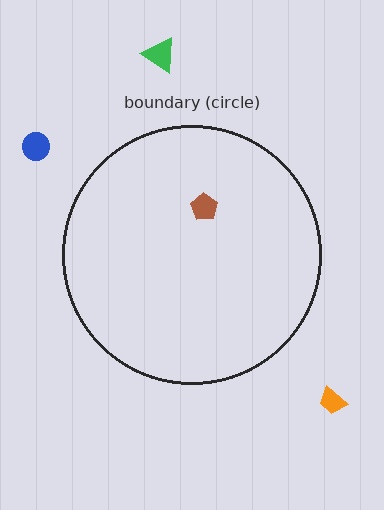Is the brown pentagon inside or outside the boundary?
Inside.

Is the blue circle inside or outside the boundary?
Outside.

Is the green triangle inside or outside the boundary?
Outside.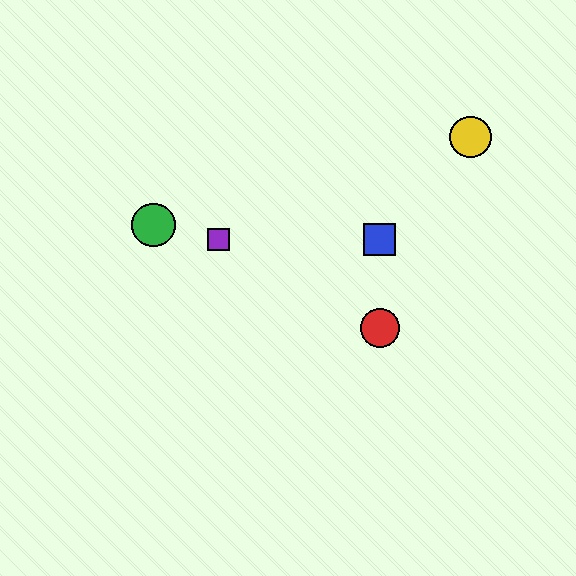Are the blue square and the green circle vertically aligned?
No, the blue square is at x≈380 and the green circle is at x≈154.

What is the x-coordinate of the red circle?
The red circle is at x≈380.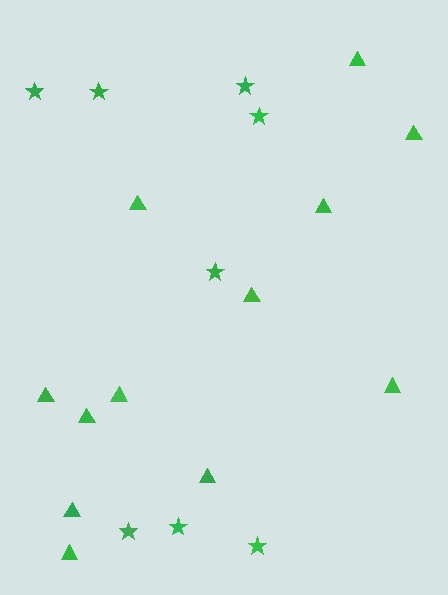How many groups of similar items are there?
There are 2 groups: one group of triangles (12) and one group of stars (8).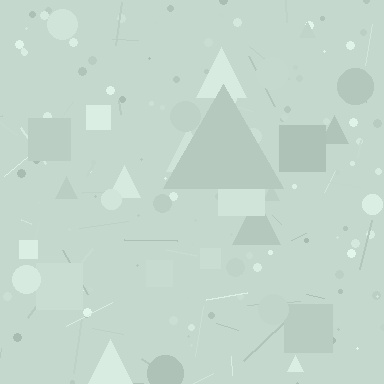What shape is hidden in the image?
A triangle is hidden in the image.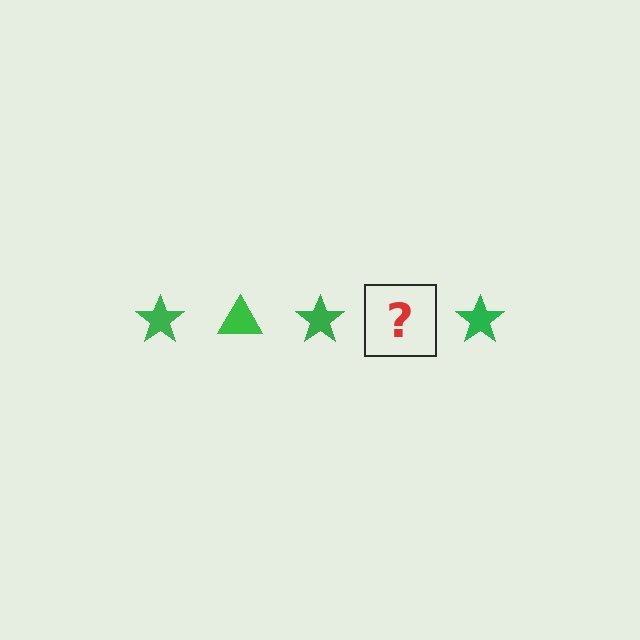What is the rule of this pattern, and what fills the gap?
The rule is that the pattern cycles through star, triangle shapes in green. The gap should be filled with a green triangle.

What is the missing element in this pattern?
The missing element is a green triangle.